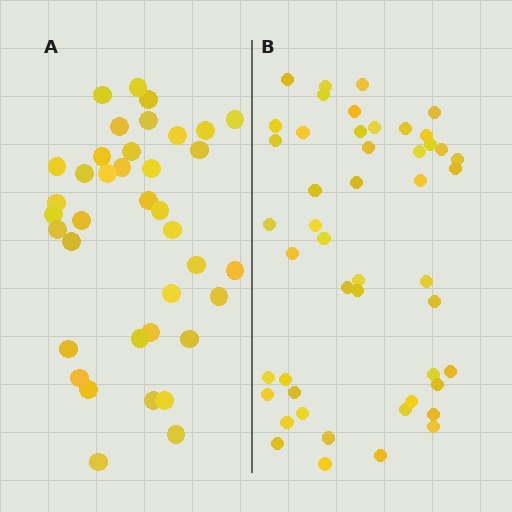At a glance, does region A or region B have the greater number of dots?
Region B (the right region) has more dots.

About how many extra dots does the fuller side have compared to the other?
Region B has roughly 10 or so more dots than region A.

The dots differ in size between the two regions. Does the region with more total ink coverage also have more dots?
No. Region A has more total ink coverage because its dots are larger, but region B actually contains more individual dots. Total area can be misleading — the number of items is what matters here.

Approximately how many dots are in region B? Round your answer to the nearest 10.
About 50 dots. (The exact count is 48, which rounds to 50.)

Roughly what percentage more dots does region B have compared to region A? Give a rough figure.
About 25% more.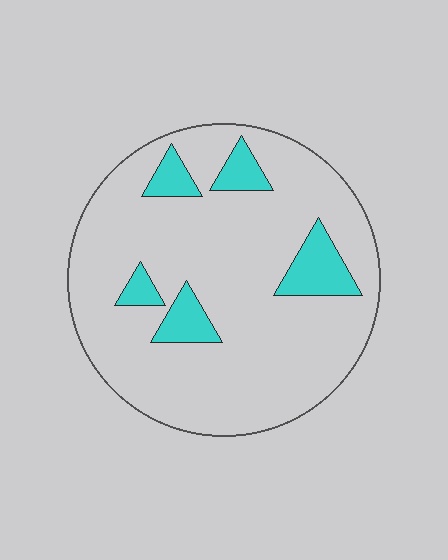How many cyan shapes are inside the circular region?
5.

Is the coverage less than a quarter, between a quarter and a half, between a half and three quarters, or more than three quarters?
Less than a quarter.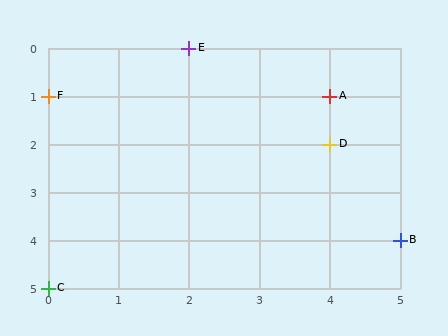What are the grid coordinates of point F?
Point F is at grid coordinates (0, 1).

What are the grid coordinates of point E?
Point E is at grid coordinates (2, 0).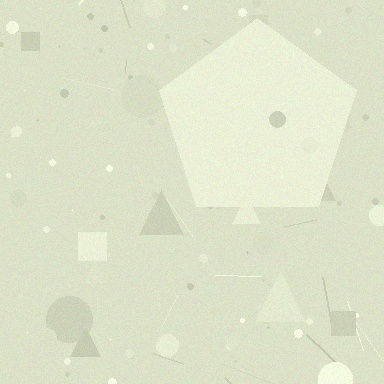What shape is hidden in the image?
A pentagon is hidden in the image.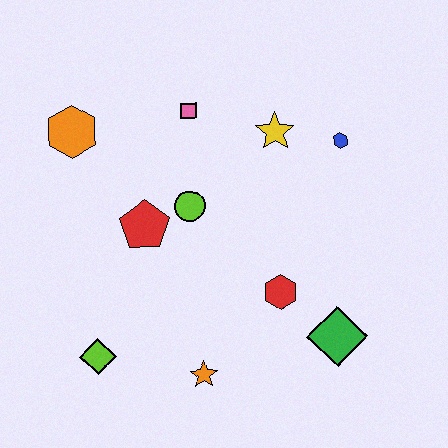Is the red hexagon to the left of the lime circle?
No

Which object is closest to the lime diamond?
The orange star is closest to the lime diamond.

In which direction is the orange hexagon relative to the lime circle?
The orange hexagon is to the left of the lime circle.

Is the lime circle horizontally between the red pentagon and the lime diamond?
No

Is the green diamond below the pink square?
Yes